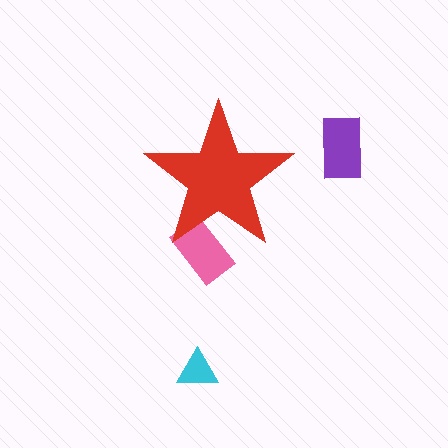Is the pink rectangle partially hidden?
Yes, the pink rectangle is partially hidden behind the red star.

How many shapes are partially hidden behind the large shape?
1 shape is partially hidden.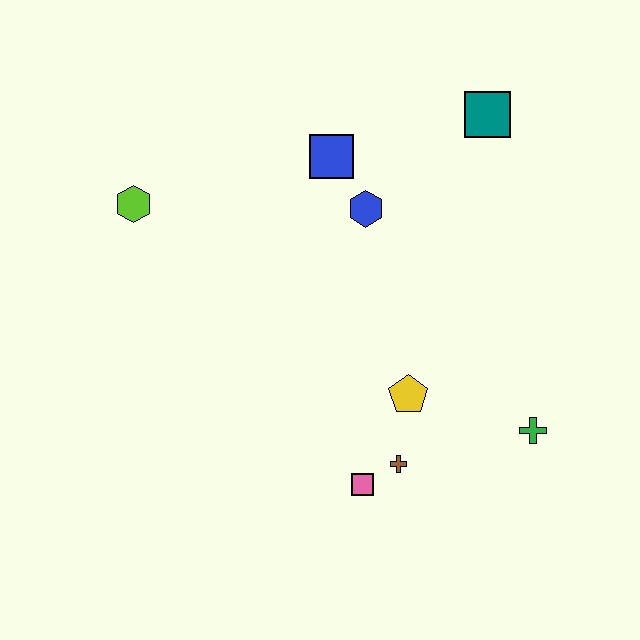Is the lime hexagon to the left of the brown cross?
Yes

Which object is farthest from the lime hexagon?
The green cross is farthest from the lime hexagon.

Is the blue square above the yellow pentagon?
Yes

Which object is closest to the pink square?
The brown cross is closest to the pink square.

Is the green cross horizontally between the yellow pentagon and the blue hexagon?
No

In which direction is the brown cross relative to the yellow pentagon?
The brown cross is below the yellow pentagon.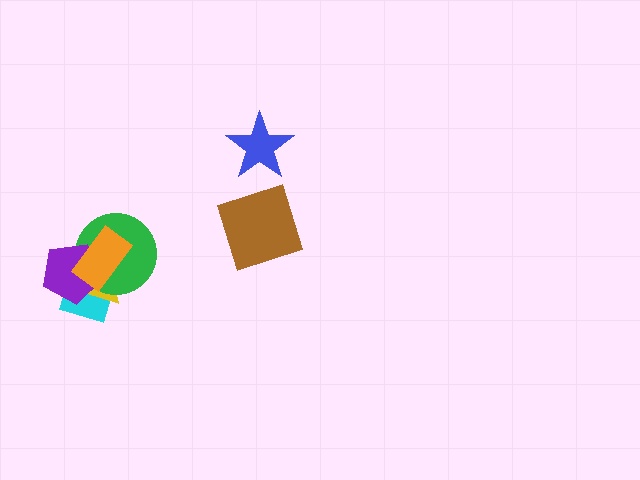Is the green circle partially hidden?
Yes, it is partially covered by another shape.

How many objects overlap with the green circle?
4 objects overlap with the green circle.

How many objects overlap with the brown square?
0 objects overlap with the brown square.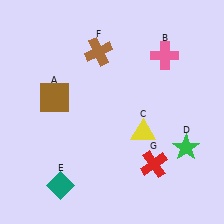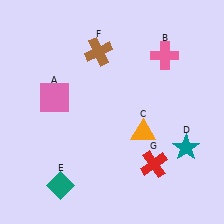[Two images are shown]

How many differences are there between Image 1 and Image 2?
There are 3 differences between the two images.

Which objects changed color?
A changed from brown to pink. C changed from yellow to orange. D changed from green to teal.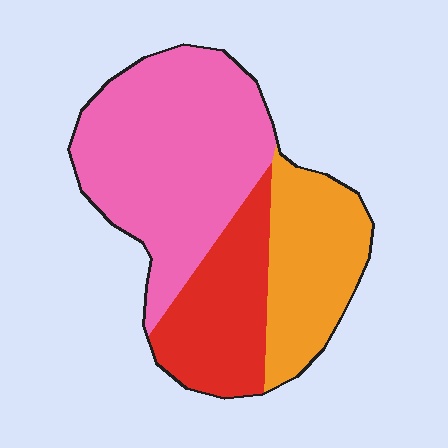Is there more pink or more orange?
Pink.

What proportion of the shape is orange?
Orange covers 26% of the shape.